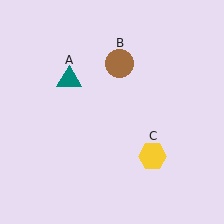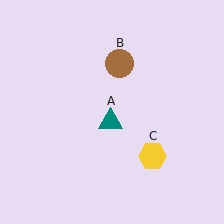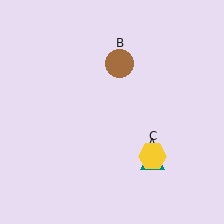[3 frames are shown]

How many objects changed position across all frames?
1 object changed position: teal triangle (object A).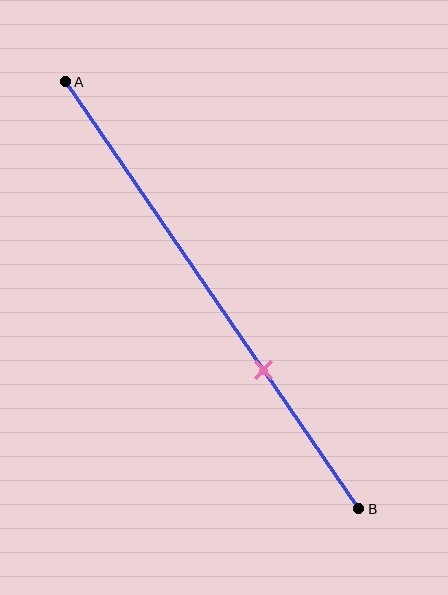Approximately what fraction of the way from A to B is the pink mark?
The pink mark is approximately 70% of the way from A to B.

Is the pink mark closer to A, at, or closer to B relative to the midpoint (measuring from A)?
The pink mark is closer to point B than the midpoint of segment AB.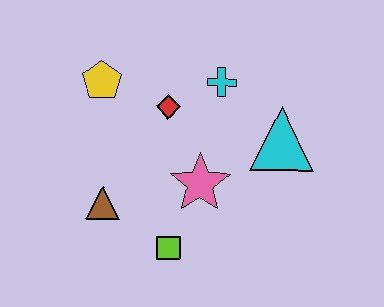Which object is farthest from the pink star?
The yellow pentagon is farthest from the pink star.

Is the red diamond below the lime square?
No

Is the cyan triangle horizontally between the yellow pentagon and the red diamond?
No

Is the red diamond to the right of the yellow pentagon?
Yes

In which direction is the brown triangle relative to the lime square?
The brown triangle is to the left of the lime square.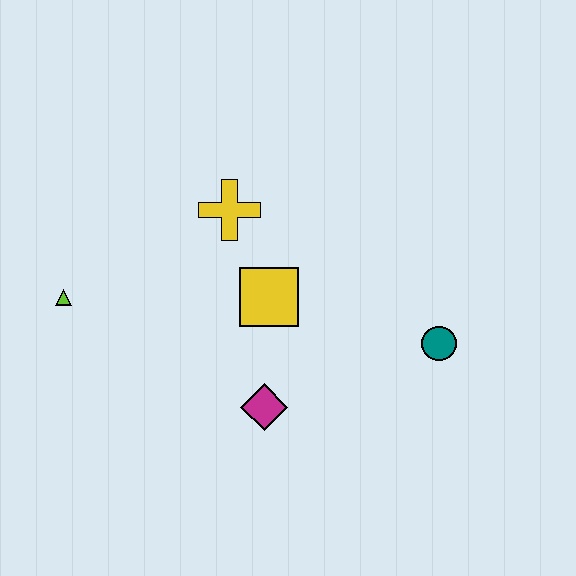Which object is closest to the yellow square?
The yellow cross is closest to the yellow square.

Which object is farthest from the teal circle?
The lime triangle is farthest from the teal circle.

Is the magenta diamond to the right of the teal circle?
No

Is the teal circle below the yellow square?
Yes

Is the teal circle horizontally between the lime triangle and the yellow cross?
No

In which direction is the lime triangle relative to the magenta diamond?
The lime triangle is to the left of the magenta diamond.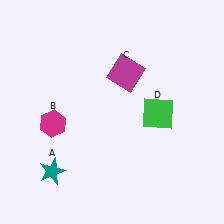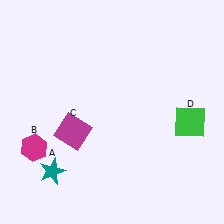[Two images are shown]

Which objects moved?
The objects that moved are: the magenta hexagon (B), the magenta square (C), the green square (D).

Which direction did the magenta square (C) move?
The magenta square (C) moved down.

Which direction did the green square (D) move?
The green square (D) moved right.